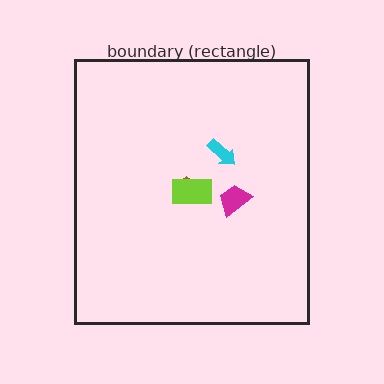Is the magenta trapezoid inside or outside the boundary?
Inside.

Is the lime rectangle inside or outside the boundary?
Inside.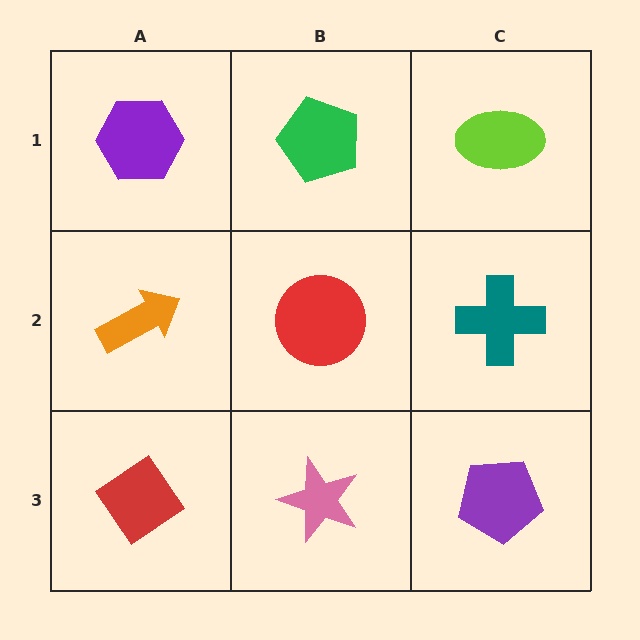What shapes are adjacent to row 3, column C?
A teal cross (row 2, column C), a pink star (row 3, column B).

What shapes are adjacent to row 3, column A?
An orange arrow (row 2, column A), a pink star (row 3, column B).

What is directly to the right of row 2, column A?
A red circle.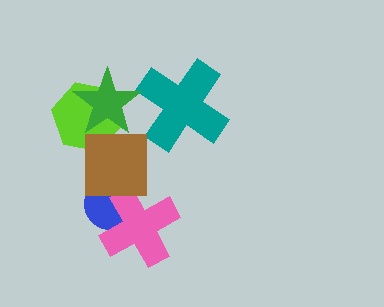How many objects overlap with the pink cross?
1 object overlaps with the pink cross.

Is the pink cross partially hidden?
No, no other shape covers it.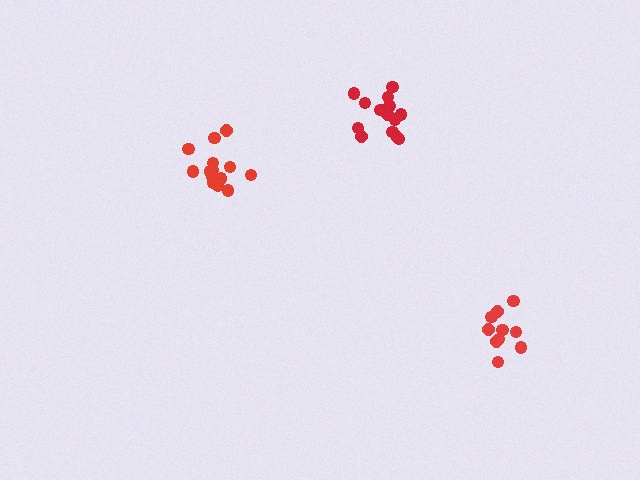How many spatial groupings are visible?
There are 3 spatial groupings.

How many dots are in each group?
Group 1: 14 dots, Group 2: 10 dots, Group 3: 15 dots (39 total).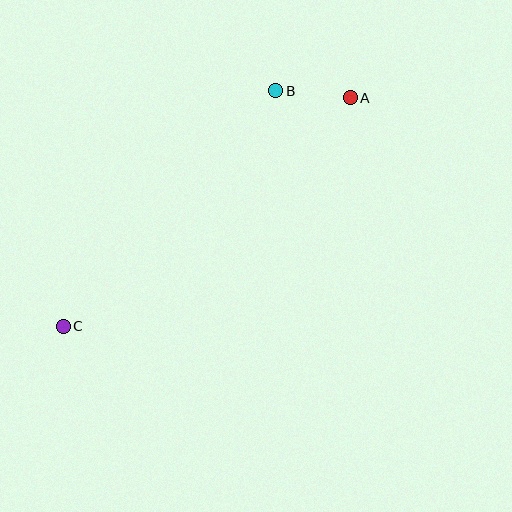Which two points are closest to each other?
Points A and B are closest to each other.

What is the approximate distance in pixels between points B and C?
The distance between B and C is approximately 317 pixels.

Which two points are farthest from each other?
Points A and C are farthest from each other.